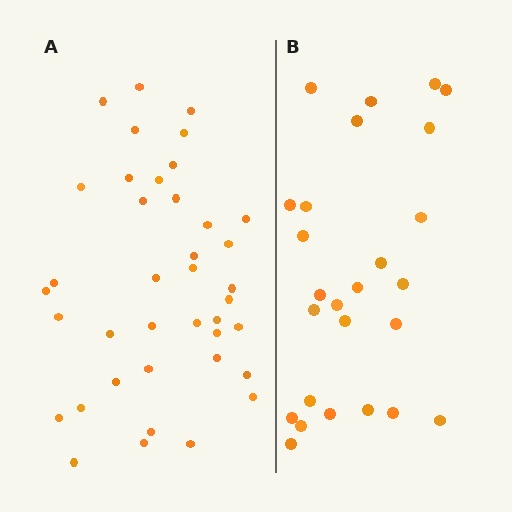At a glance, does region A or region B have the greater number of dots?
Region A (the left region) has more dots.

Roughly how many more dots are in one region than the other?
Region A has approximately 15 more dots than region B.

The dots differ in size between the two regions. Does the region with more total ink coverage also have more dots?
No. Region B has more total ink coverage because its dots are larger, but region A actually contains more individual dots. Total area can be misleading — the number of items is what matters here.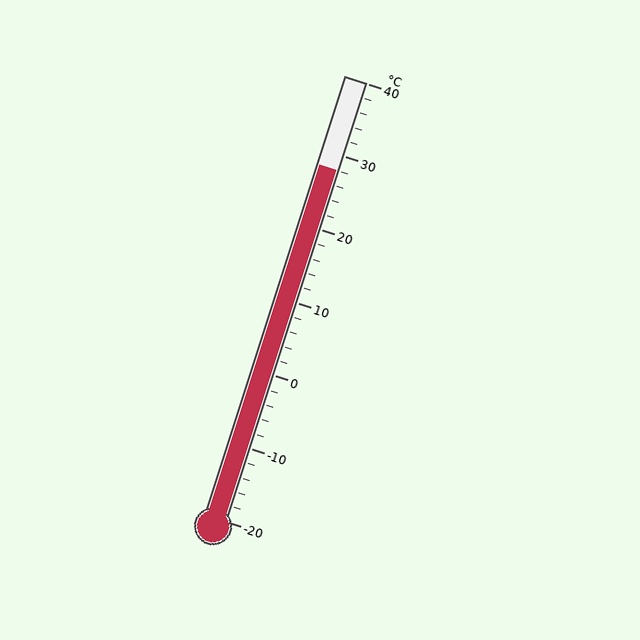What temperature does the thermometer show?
The thermometer shows approximately 28°C.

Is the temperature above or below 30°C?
The temperature is below 30°C.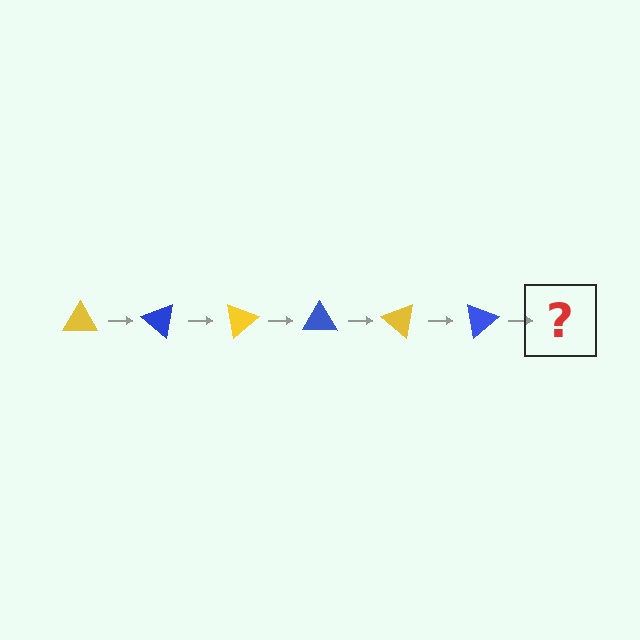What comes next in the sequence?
The next element should be a yellow triangle, rotated 240 degrees from the start.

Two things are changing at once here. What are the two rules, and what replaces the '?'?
The two rules are that it rotates 40 degrees each step and the color cycles through yellow and blue. The '?' should be a yellow triangle, rotated 240 degrees from the start.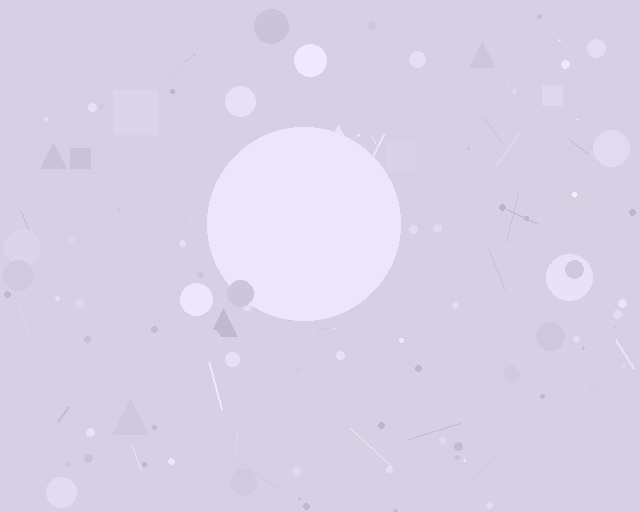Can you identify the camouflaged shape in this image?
The camouflaged shape is a circle.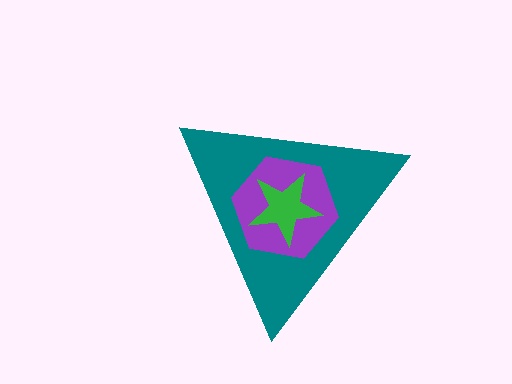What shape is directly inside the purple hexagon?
The green star.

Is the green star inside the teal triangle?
Yes.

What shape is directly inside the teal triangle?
The purple hexagon.